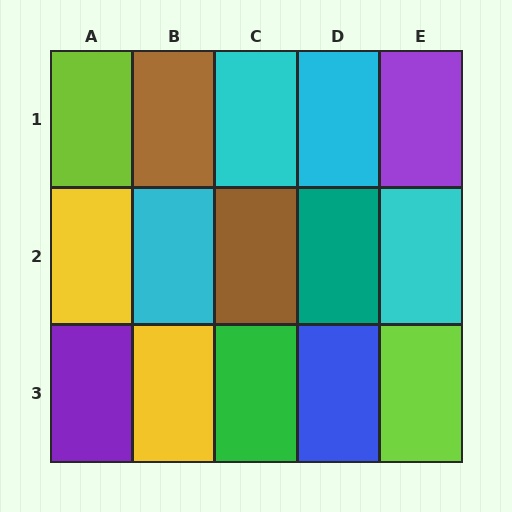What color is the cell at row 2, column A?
Yellow.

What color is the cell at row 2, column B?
Cyan.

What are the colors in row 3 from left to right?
Purple, yellow, green, blue, lime.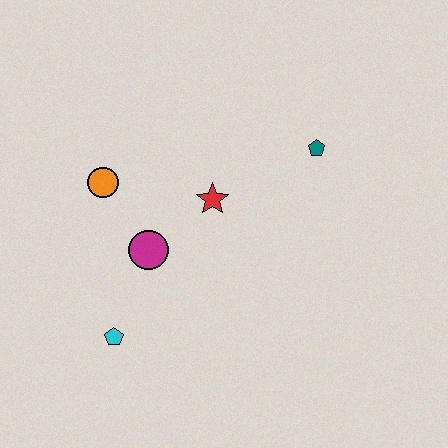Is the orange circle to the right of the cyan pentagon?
No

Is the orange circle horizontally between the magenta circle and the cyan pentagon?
No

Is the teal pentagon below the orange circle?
No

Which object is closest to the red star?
The magenta circle is closest to the red star.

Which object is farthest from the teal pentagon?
The cyan pentagon is farthest from the teal pentagon.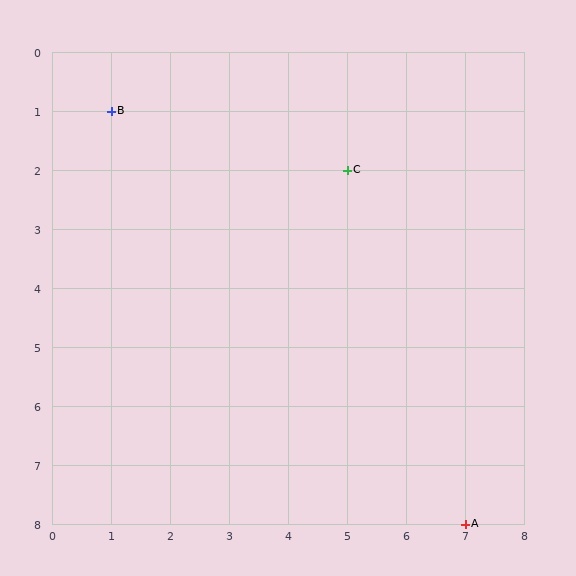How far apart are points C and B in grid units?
Points C and B are 4 columns and 1 row apart (about 4.1 grid units diagonally).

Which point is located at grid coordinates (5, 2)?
Point C is at (5, 2).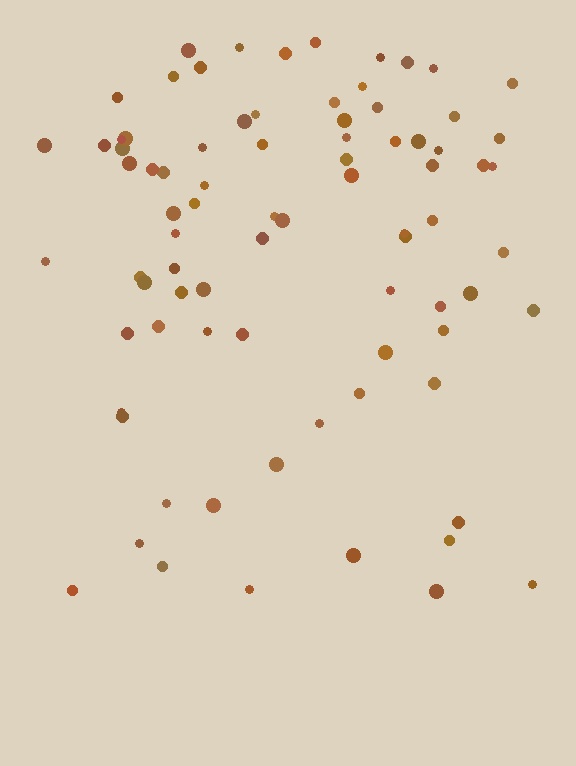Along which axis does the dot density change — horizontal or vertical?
Vertical.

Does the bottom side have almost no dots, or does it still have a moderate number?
Still a moderate number, just noticeably fewer than the top.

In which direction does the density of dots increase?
From bottom to top, with the top side densest.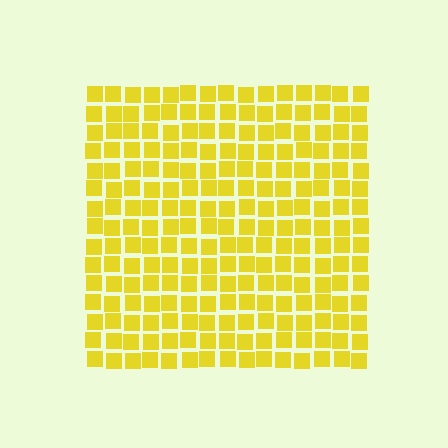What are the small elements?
The small elements are squares.